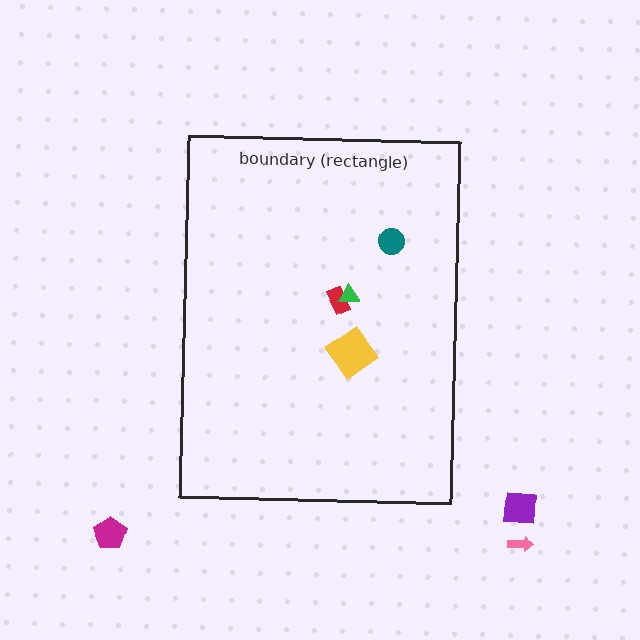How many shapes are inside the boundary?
4 inside, 3 outside.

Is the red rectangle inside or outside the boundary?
Inside.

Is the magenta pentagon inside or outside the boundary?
Outside.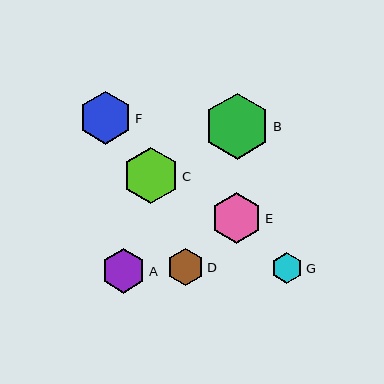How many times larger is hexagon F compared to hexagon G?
Hexagon F is approximately 1.7 times the size of hexagon G.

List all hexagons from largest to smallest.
From largest to smallest: B, C, F, E, A, D, G.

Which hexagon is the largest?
Hexagon B is the largest with a size of approximately 66 pixels.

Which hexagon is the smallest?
Hexagon G is the smallest with a size of approximately 31 pixels.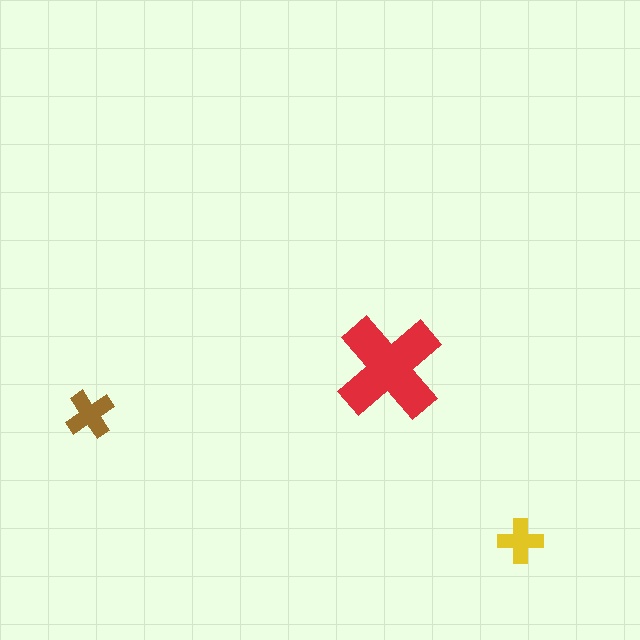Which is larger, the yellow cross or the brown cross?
The brown one.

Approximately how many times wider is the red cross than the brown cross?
About 2 times wider.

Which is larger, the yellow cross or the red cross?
The red one.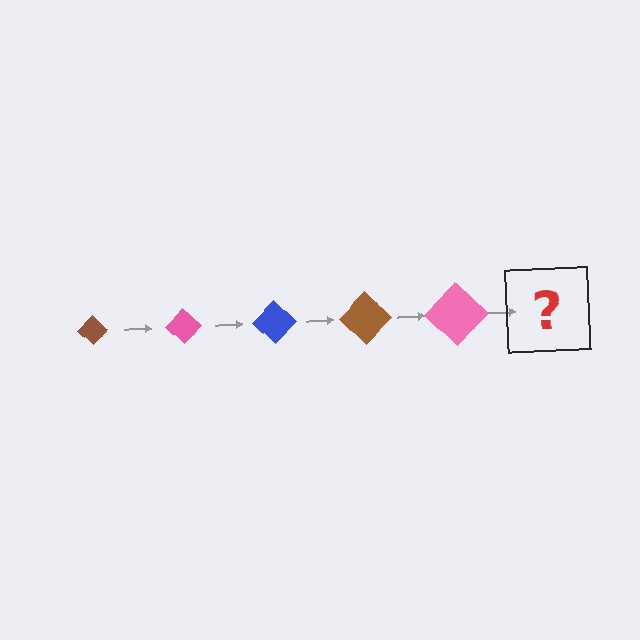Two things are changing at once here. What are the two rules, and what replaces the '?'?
The two rules are that the diamond grows larger each step and the color cycles through brown, pink, and blue. The '?' should be a blue diamond, larger than the previous one.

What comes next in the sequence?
The next element should be a blue diamond, larger than the previous one.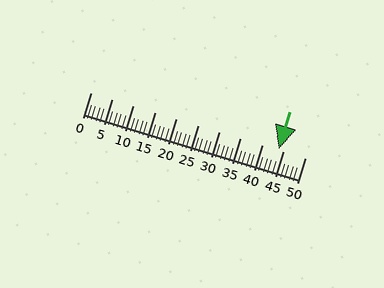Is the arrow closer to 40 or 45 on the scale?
The arrow is closer to 45.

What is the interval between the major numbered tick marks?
The major tick marks are spaced 5 units apart.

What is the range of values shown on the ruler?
The ruler shows values from 0 to 50.